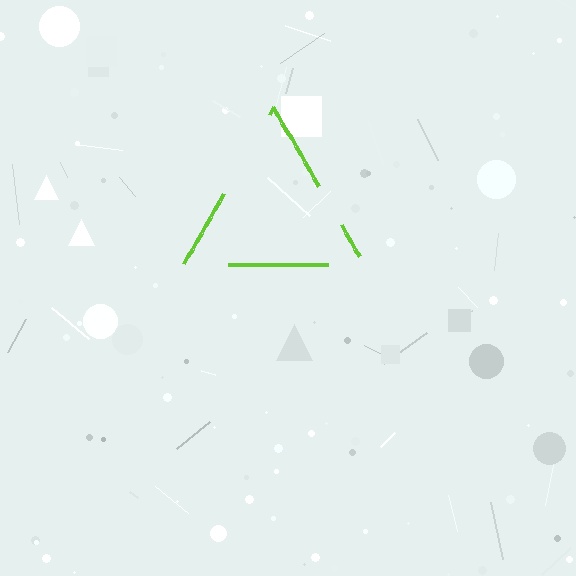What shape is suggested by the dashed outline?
The dashed outline suggests a triangle.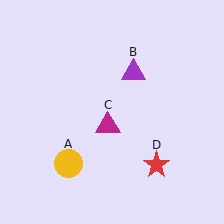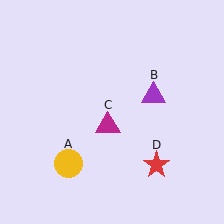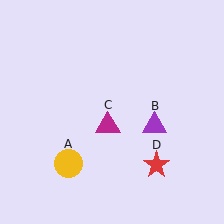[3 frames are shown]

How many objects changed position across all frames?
1 object changed position: purple triangle (object B).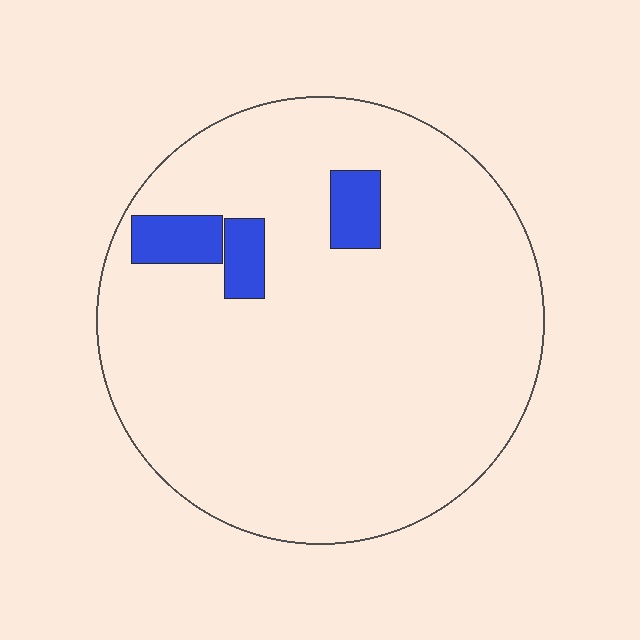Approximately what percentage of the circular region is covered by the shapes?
Approximately 5%.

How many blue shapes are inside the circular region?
3.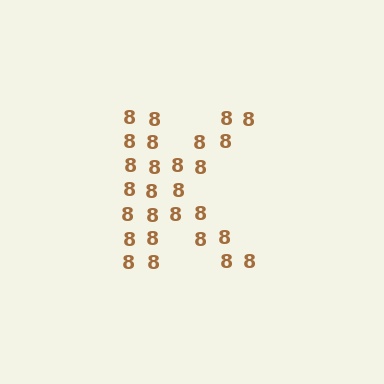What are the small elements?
The small elements are digit 8's.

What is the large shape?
The large shape is the letter K.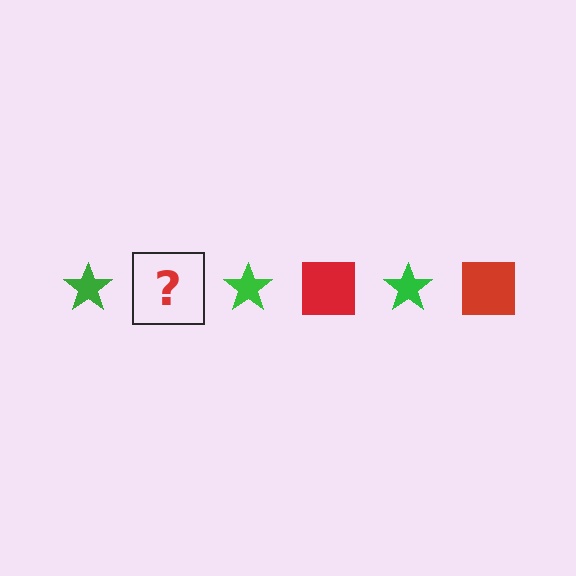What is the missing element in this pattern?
The missing element is a red square.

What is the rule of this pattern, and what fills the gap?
The rule is that the pattern alternates between green star and red square. The gap should be filled with a red square.